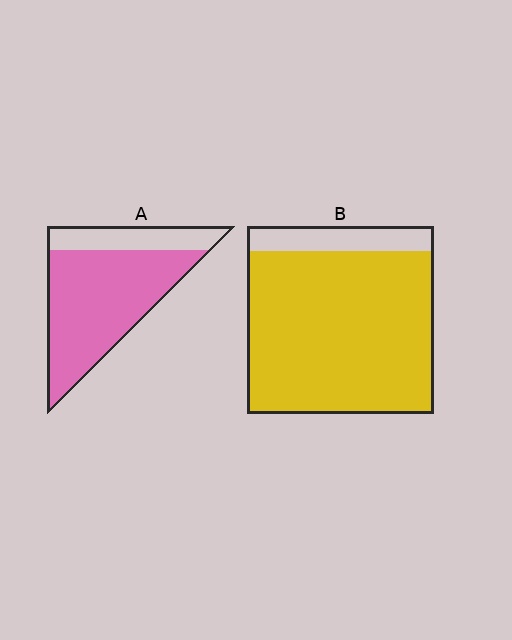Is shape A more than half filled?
Yes.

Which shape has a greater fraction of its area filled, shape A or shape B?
Shape B.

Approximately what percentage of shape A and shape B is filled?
A is approximately 75% and B is approximately 85%.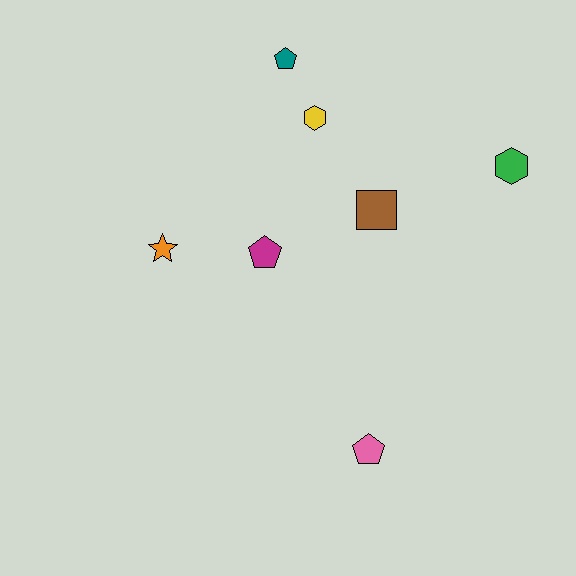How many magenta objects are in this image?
There is 1 magenta object.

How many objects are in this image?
There are 7 objects.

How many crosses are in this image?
There are no crosses.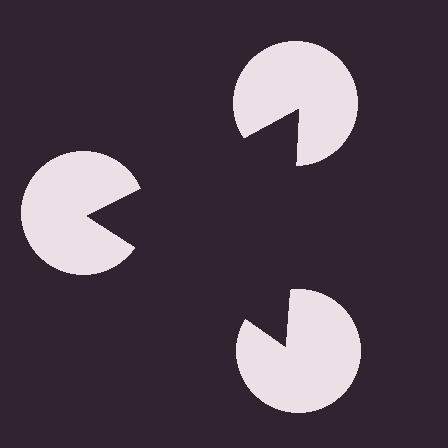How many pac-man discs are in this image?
There are 3 — one at each vertex of the illusory triangle.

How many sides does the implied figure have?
3 sides.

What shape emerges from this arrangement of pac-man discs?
An illusory triangle — its edges are inferred from the aligned wedge cuts in the pac-man discs, not physically drawn.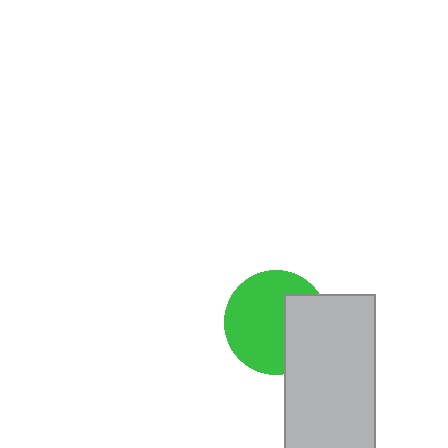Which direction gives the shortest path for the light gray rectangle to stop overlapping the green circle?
Moving right gives the shortest separation.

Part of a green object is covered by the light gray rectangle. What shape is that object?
It is a circle.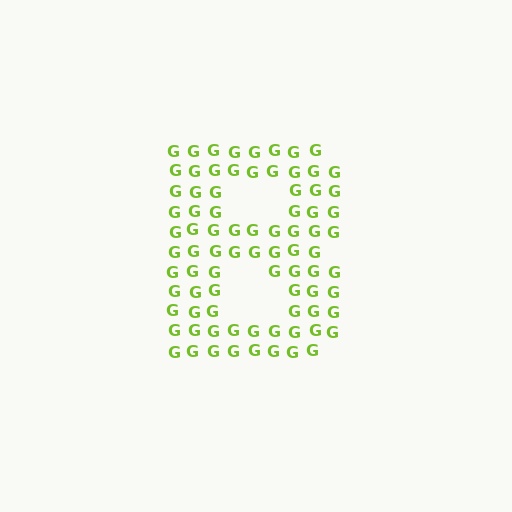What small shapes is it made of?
It is made of small letter G's.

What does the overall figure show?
The overall figure shows the letter B.